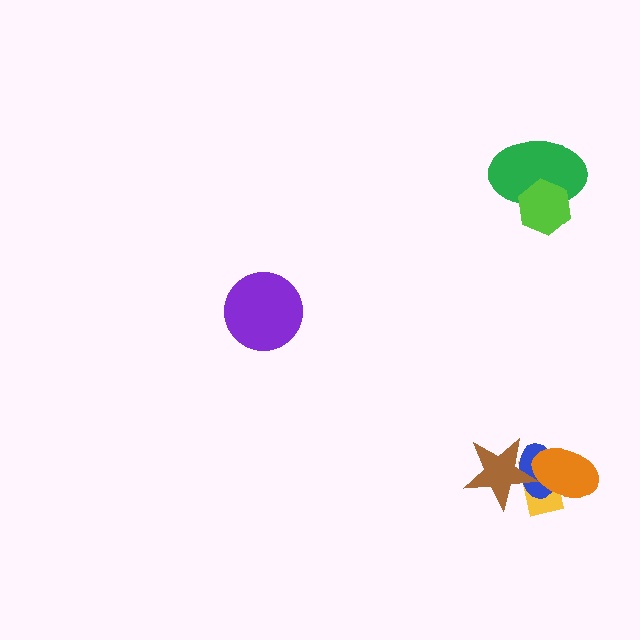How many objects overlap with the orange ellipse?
3 objects overlap with the orange ellipse.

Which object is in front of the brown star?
The orange ellipse is in front of the brown star.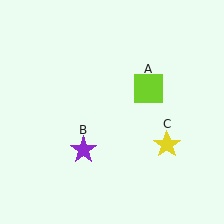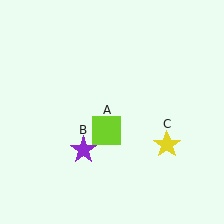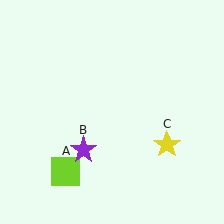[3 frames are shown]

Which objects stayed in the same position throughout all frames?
Purple star (object B) and yellow star (object C) remained stationary.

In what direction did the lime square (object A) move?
The lime square (object A) moved down and to the left.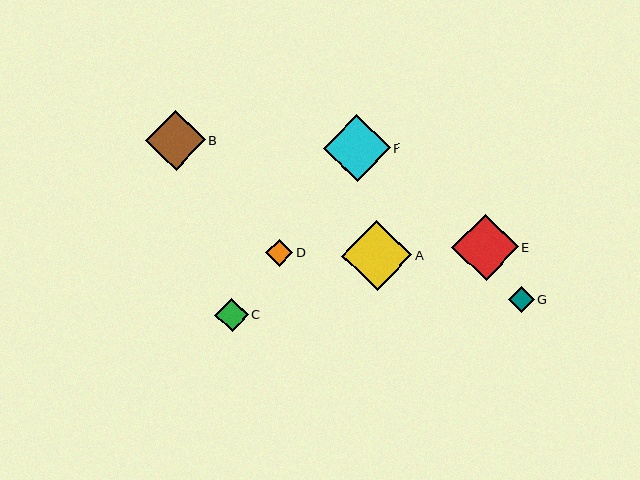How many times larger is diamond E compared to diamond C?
Diamond E is approximately 2.0 times the size of diamond C.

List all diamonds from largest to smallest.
From largest to smallest: A, F, E, B, C, D, G.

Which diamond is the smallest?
Diamond G is the smallest with a size of approximately 26 pixels.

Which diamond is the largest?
Diamond A is the largest with a size of approximately 70 pixels.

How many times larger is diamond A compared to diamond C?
Diamond A is approximately 2.1 times the size of diamond C.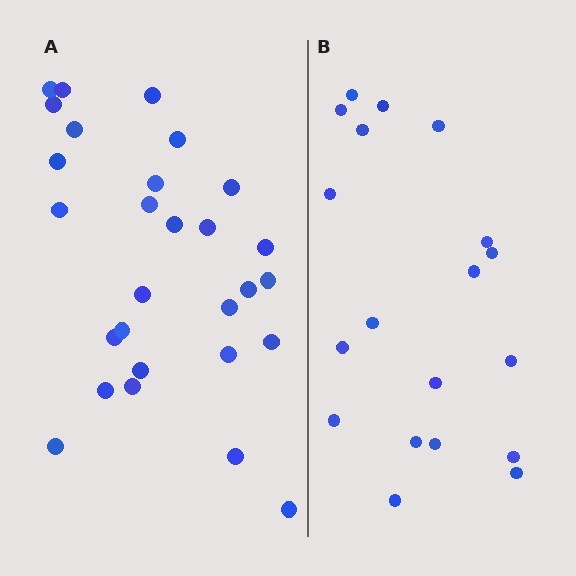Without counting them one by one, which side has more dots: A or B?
Region A (the left region) has more dots.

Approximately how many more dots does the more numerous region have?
Region A has roughly 8 or so more dots than region B.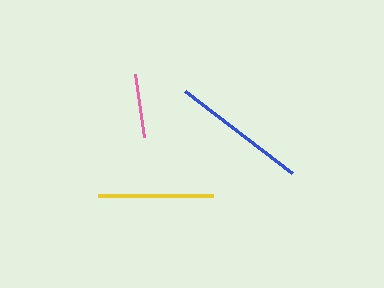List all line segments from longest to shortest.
From longest to shortest: blue, yellow, pink.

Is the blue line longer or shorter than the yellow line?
The blue line is longer than the yellow line.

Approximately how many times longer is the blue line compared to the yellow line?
The blue line is approximately 1.2 times the length of the yellow line.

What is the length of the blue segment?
The blue segment is approximately 135 pixels long.